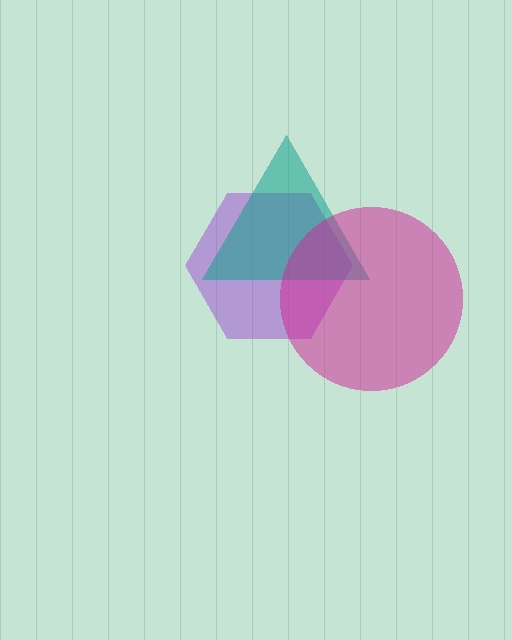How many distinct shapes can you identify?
There are 3 distinct shapes: a purple hexagon, a teal triangle, a magenta circle.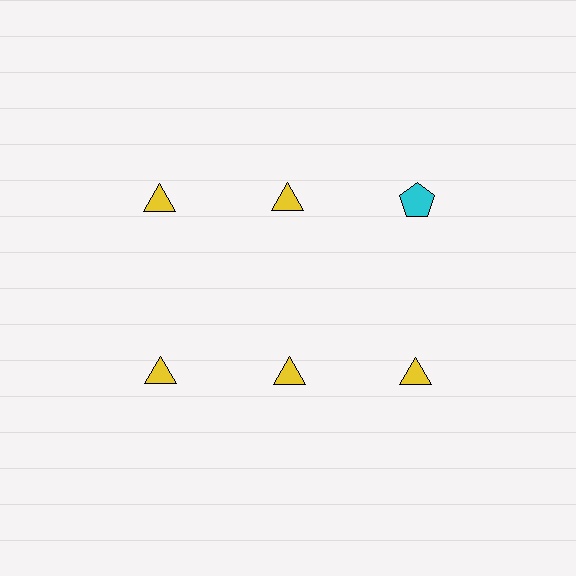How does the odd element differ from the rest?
It differs in both color (cyan instead of yellow) and shape (pentagon instead of triangle).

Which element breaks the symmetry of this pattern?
The cyan pentagon in the top row, center column breaks the symmetry. All other shapes are yellow triangles.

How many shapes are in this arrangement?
There are 6 shapes arranged in a grid pattern.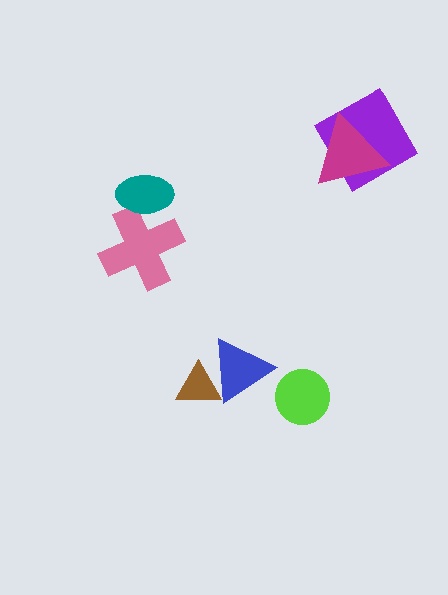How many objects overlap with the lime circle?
0 objects overlap with the lime circle.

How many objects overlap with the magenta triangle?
1 object overlaps with the magenta triangle.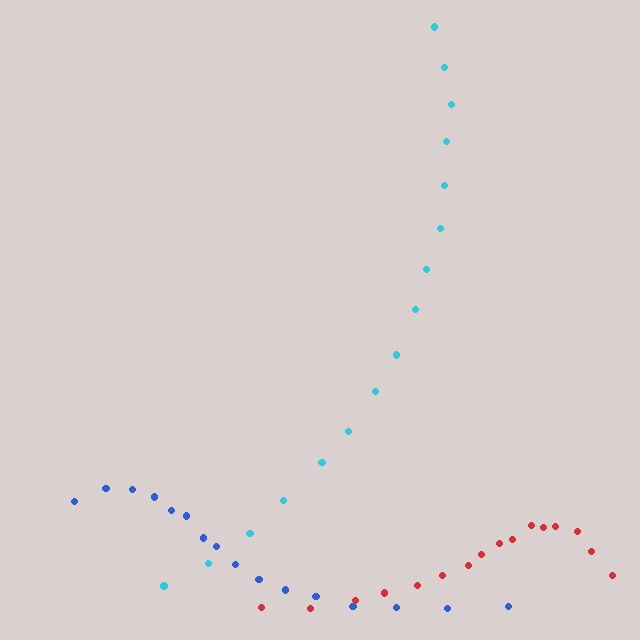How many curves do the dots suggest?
There are 3 distinct paths.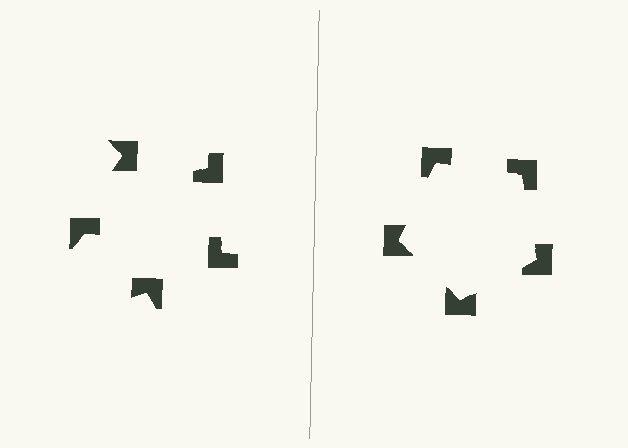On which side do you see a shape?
An illusory pentagon appears on the right side. On the left side the wedge cuts are rotated, so no coherent shape forms.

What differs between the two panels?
The notched squares are positioned identically on both sides; only the wedge orientations differ. On the right they align to a pentagon; on the left they are misaligned.